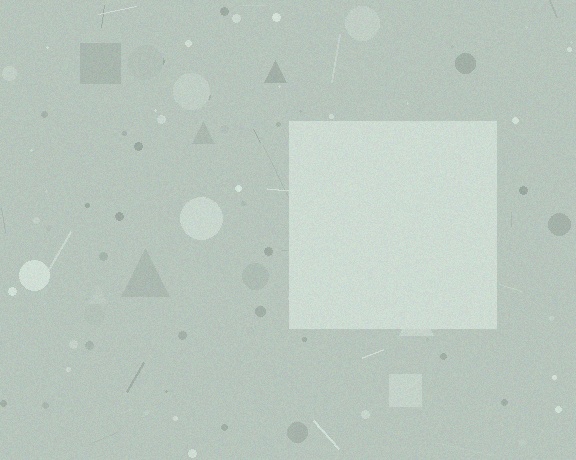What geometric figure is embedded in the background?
A square is embedded in the background.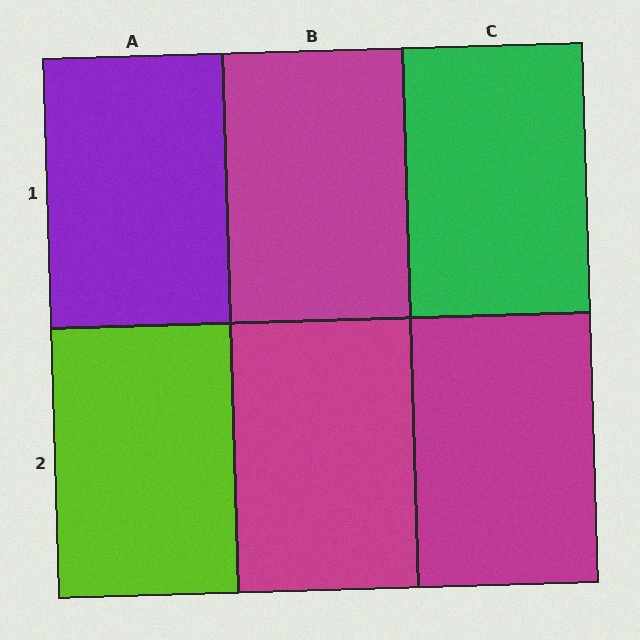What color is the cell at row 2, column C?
Magenta.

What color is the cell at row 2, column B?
Magenta.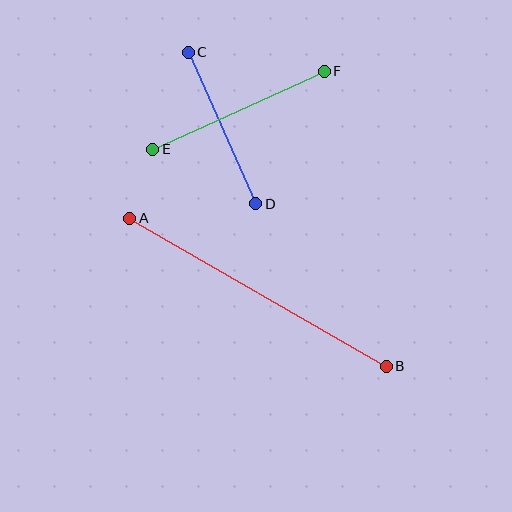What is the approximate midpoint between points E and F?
The midpoint is at approximately (239, 110) pixels.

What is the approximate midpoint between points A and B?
The midpoint is at approximately (258, 292) pixels.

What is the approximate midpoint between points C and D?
The midpoint is at approximately (222, 128) pixels.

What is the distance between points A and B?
The distance is approximately 296 pixels.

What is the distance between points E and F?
The distance is approximately 188 pixels.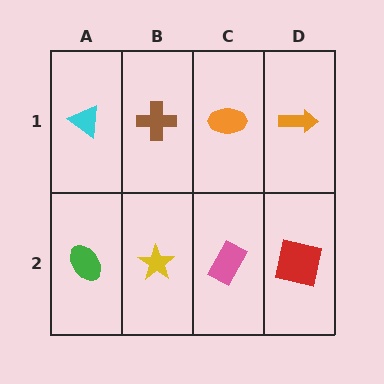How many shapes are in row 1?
4 shapes.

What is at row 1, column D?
An orange arrow.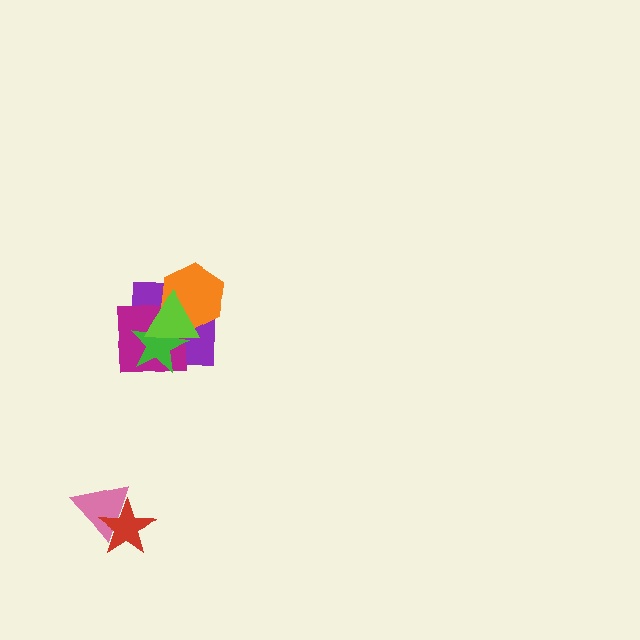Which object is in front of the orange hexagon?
The lime triangle is in front of the orange hexagon.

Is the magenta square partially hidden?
Yes, it is partially covered by another shape.